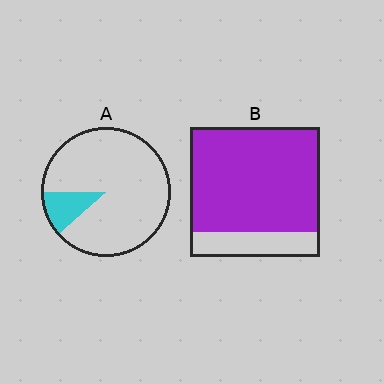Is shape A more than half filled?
No.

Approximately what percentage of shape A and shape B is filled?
A is approximately 10% and B is approximately 80%.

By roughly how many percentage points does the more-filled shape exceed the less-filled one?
By roughly 70 percentage points (B over A).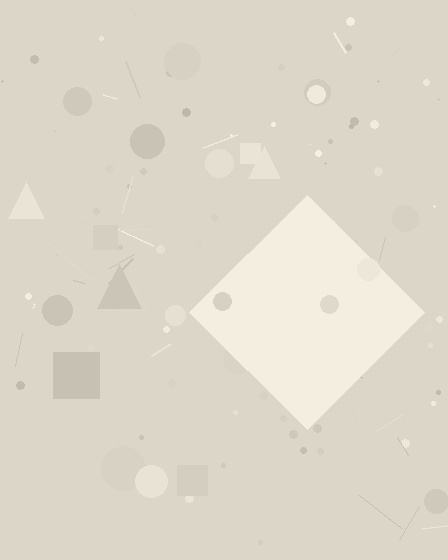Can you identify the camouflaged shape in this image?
The camouflaged shape is a diamond.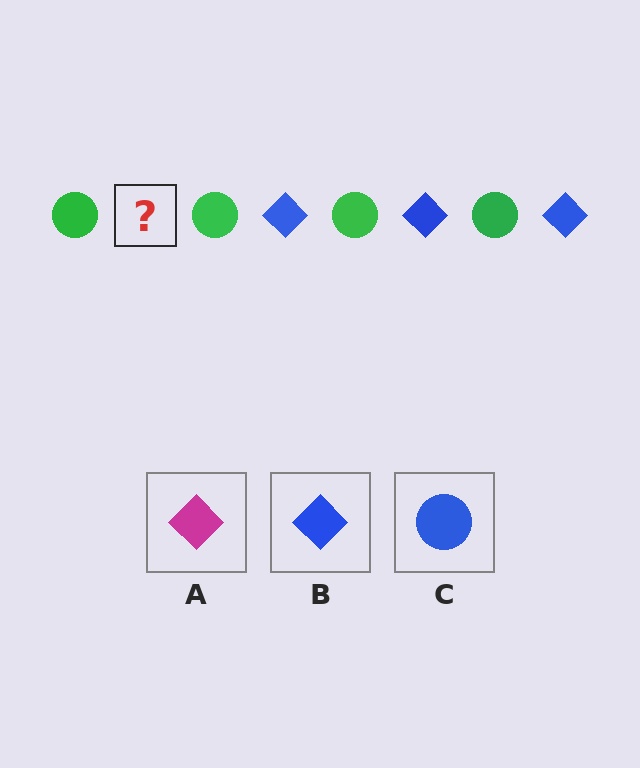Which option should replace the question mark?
Option B.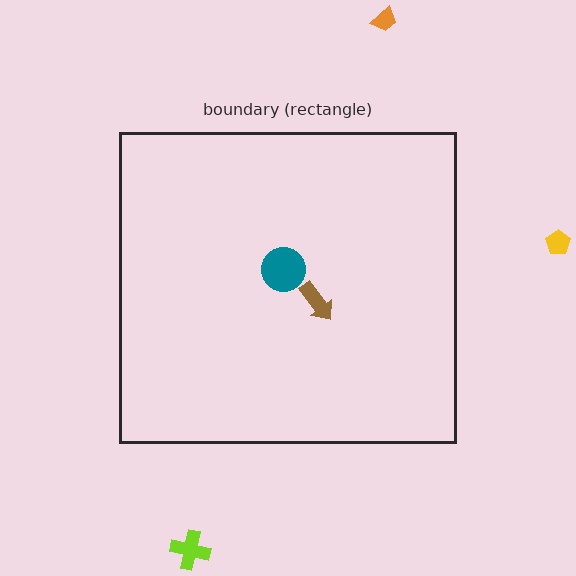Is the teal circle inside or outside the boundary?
Inside.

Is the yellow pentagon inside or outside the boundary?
Outside.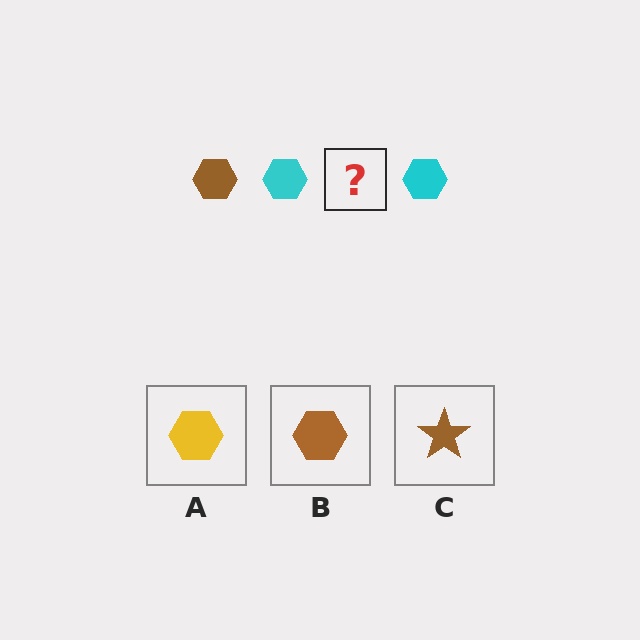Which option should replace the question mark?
Option B.